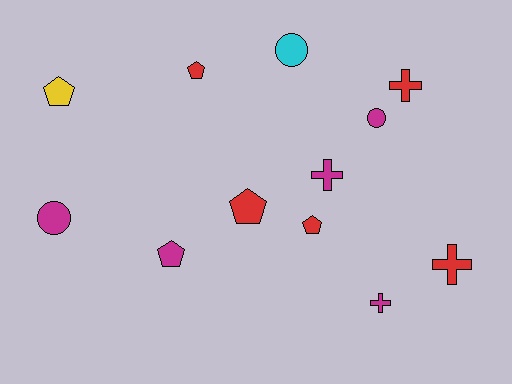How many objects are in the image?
There are 12 objects.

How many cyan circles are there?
There is 1 cyan circle.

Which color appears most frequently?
Magenta, with 5 objects.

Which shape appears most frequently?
Pentagon, with 5 objects.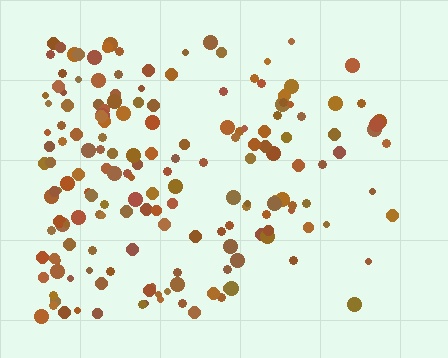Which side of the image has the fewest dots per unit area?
The right.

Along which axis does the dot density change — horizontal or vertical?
Horizontal.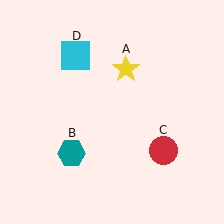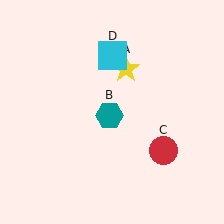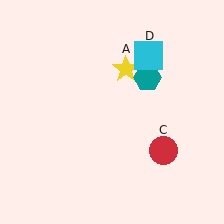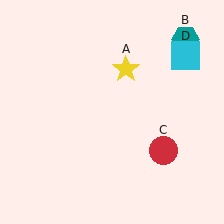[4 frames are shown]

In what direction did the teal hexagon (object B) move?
The teal hexagon (object B) moved up and to the right.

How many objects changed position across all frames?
2 objects changed position: teal hexagon (object B), cyan square (object D).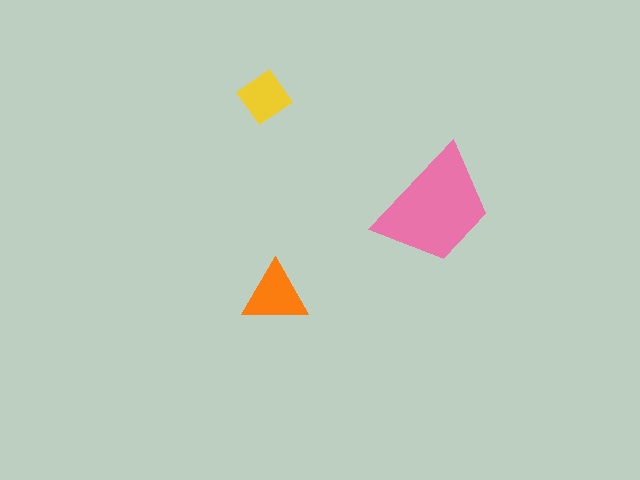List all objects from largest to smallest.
The pink trapezoid, the orange triangle, the yellow diamond.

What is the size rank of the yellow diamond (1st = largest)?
3rd.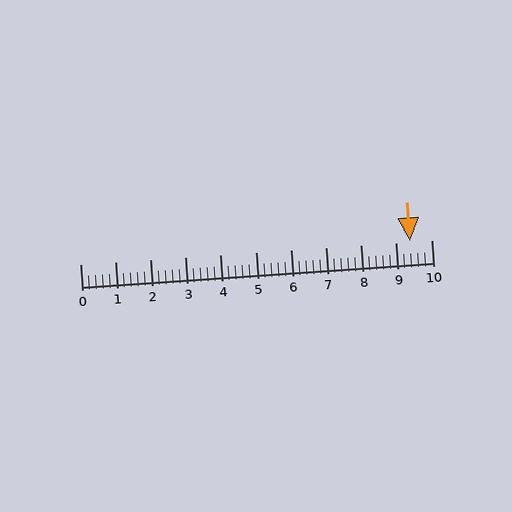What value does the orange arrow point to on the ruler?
The orange arrow points to approximately 9.4.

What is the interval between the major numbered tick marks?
The major tick marks are spaced 1 units apart.